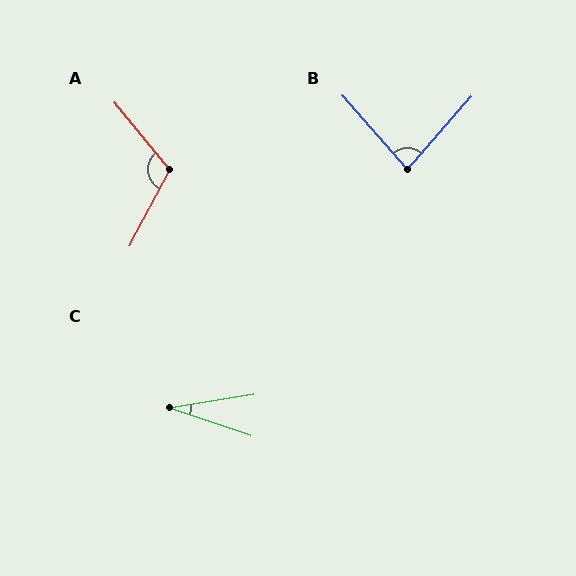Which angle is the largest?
A, at approximately 112 degrees.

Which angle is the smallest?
C, at approximately 28 degrees.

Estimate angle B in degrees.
Approximately 83 degrees.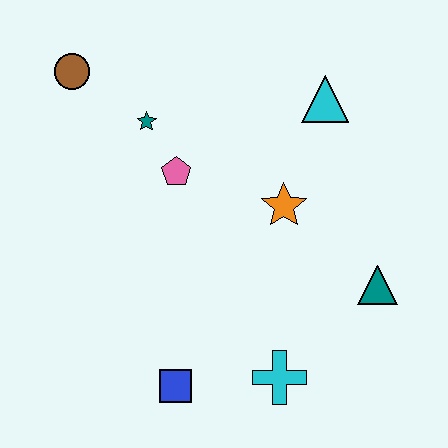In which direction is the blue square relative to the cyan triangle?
The blue square is below the cyan triangle.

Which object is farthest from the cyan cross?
The brown circle is farthest from the cyan cross.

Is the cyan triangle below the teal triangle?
No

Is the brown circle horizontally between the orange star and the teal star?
No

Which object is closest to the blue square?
The cyan cross is closest to the blue square.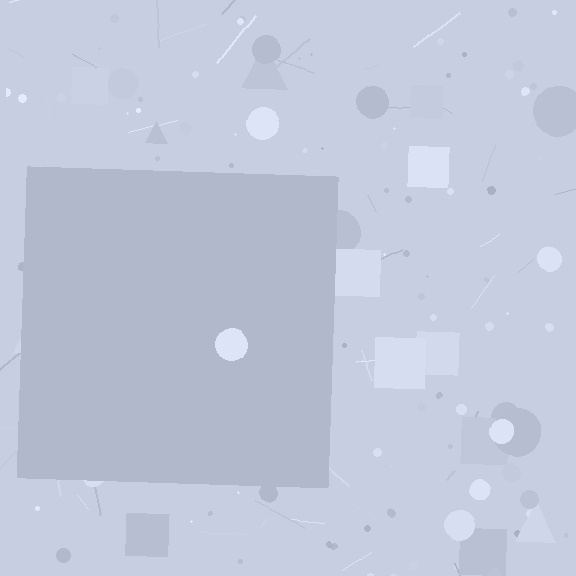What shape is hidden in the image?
A square is hidden in the image.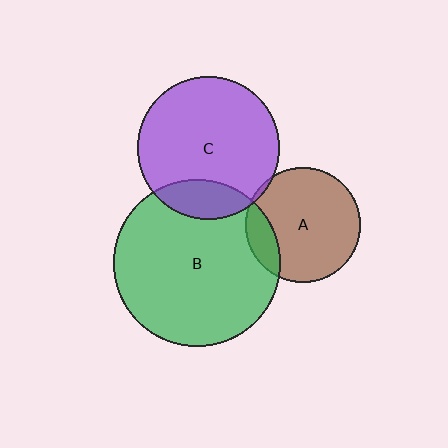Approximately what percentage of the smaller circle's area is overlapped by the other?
Approximately 15%.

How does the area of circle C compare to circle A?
Approximately 1.5 times.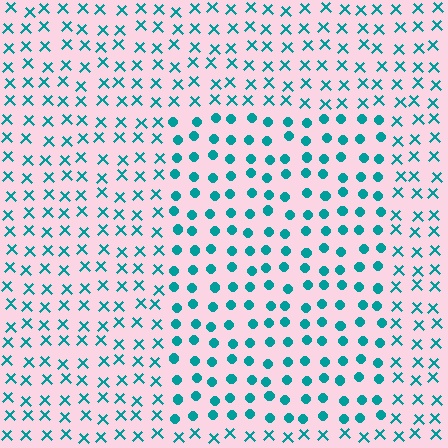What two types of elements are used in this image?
The image uses circles inside the rectangle region and X marks outside it.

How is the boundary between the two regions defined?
The boundary is defined by a change in element shape: circles inside vs. X marks outside. All elements share the same color and spacing.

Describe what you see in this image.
The image is filled with small teal elements arranged in a uniform grid. A rectangle-shaped region contains circles, while the surrounding area contains X marks. The boundary is defined purely by the change in element shape.